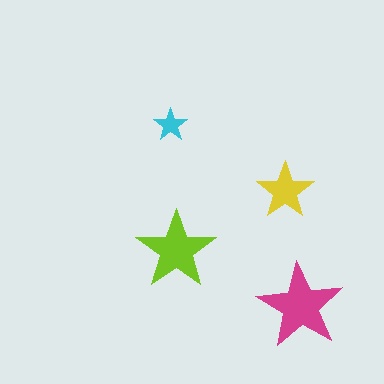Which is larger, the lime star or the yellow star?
The lime one.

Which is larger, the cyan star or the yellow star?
The yellow one.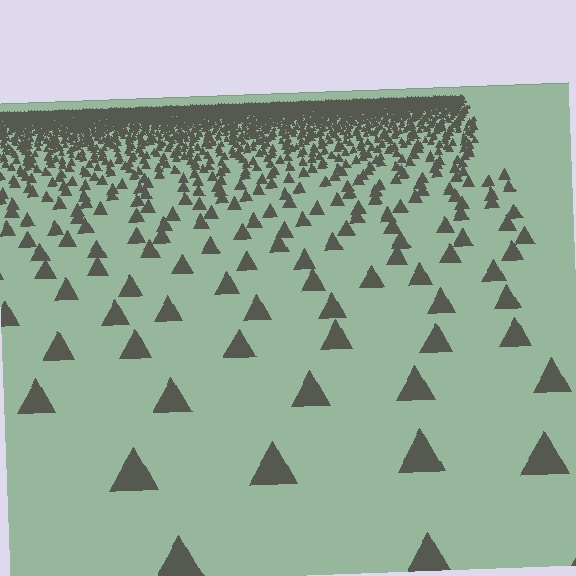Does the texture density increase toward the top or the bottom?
Density increases toward the top.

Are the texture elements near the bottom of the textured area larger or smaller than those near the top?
Larger. Near the bottom, elements are closer to the viewer and appear at a bigger on-screen size.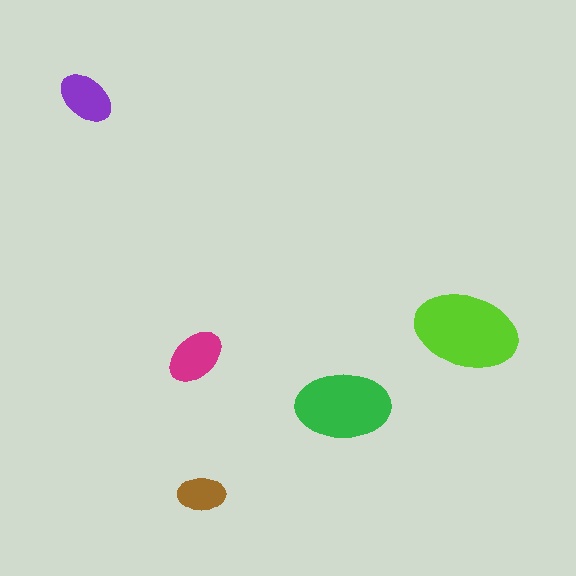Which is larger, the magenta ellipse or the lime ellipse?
The lime one.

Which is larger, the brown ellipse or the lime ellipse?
The lime one.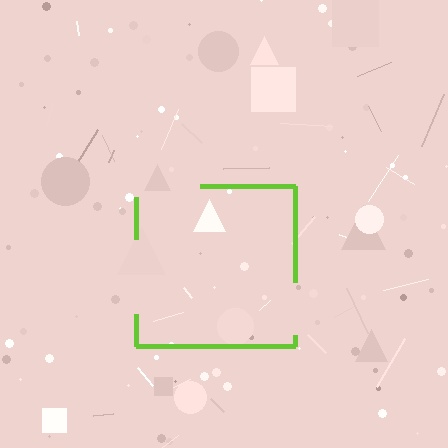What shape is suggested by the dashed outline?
The dashed outline suggests a square.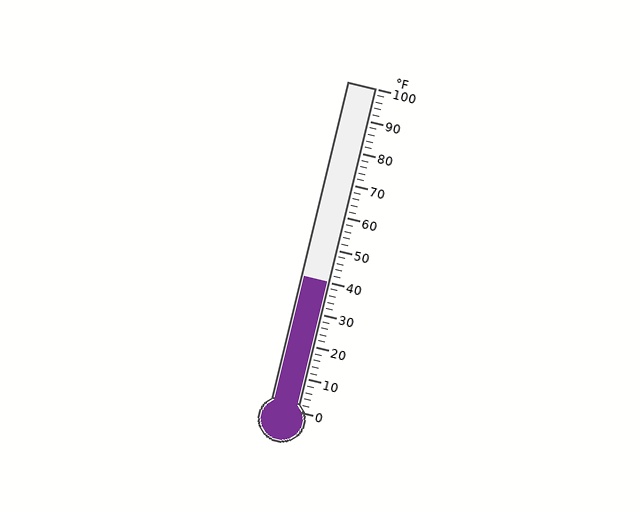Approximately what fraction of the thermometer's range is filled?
The thermometer is filled to approximately 40% of its range.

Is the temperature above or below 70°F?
The temperature is below 70°F.